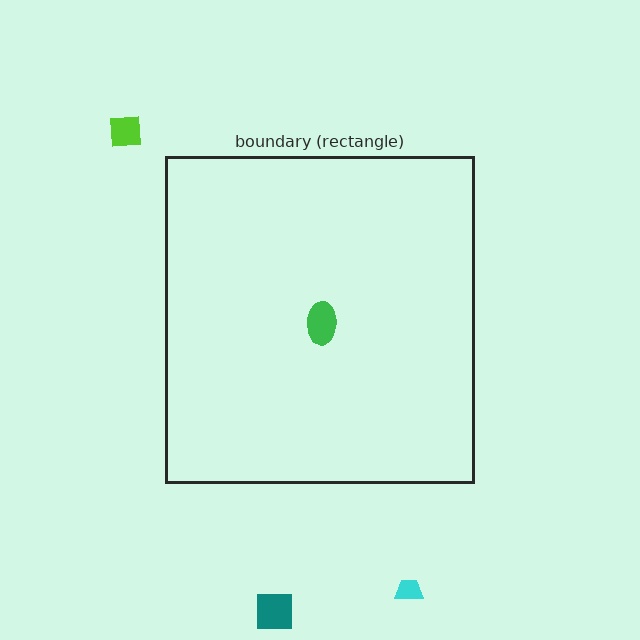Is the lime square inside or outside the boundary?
Outside.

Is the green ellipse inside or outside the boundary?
Inside.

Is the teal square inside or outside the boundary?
Outside.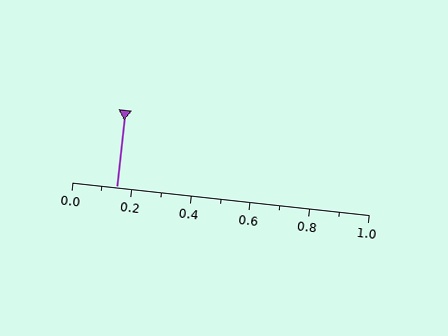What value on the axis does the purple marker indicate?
The marker indicates approximately 0.15.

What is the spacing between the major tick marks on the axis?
The major ticks are spaced 0.2 apart.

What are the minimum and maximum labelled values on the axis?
The axis runs from 0.0 to 1.0.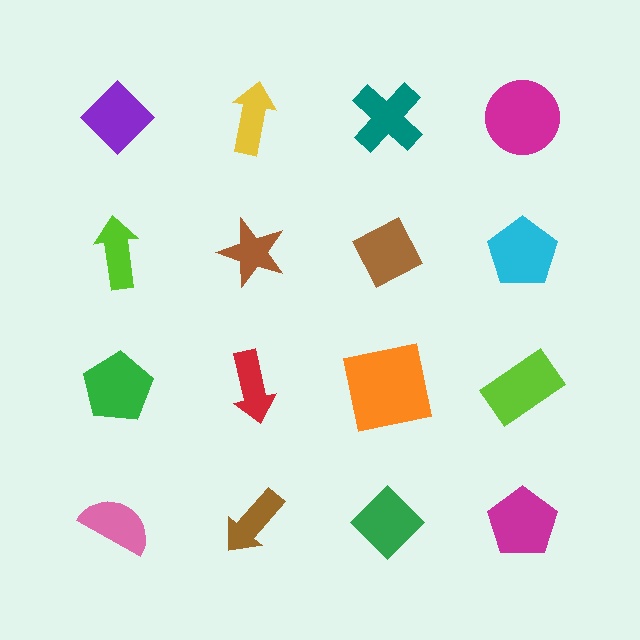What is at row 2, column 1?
A lime arrow.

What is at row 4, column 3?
A green diamond.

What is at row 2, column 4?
A cyan pentagon.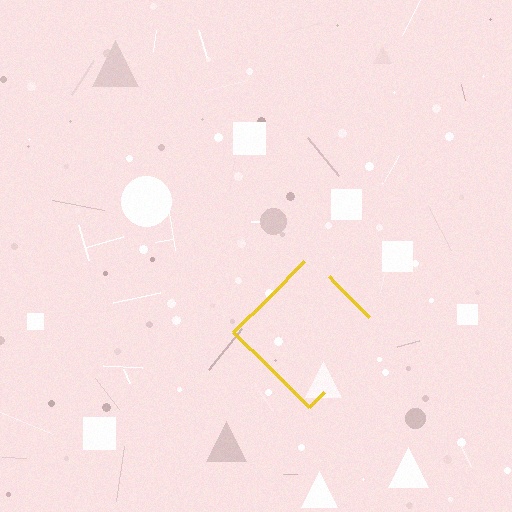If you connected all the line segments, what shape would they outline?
They would outline a diamond.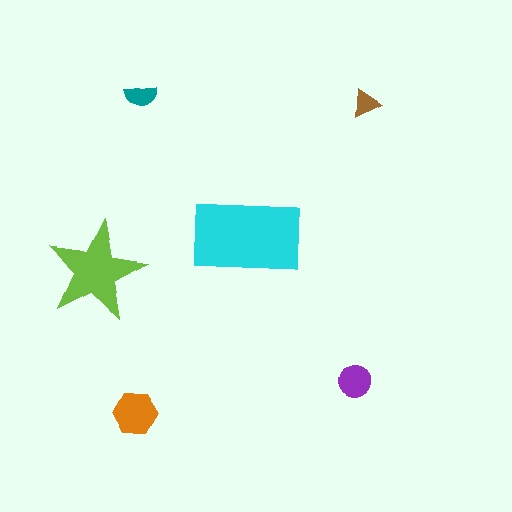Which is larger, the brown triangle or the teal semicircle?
The teal semicircle.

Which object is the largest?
The cyan rectangle.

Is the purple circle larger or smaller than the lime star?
Smaller.